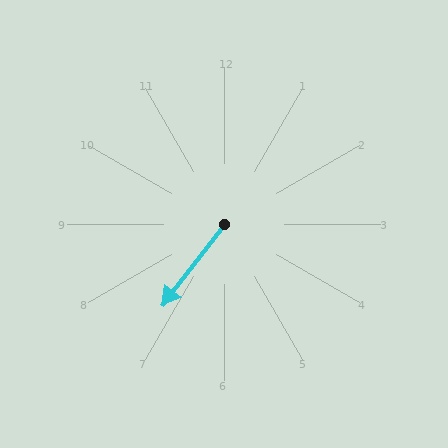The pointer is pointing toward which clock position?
Roughly 7 o'clock.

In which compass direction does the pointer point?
Southwest.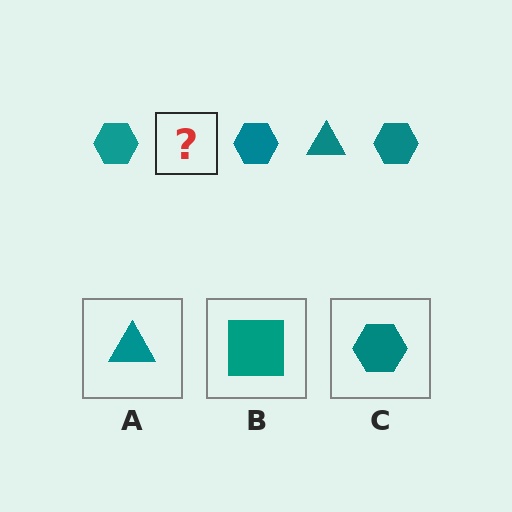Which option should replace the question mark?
Option A.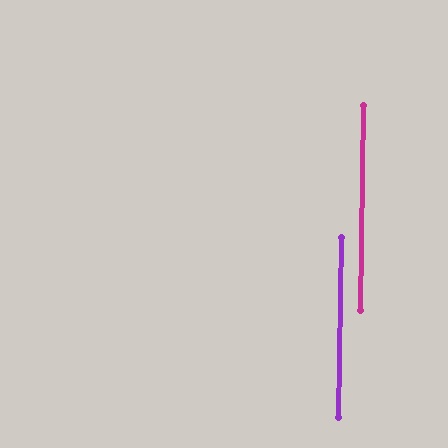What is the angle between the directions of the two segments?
Approximately 0 degrees.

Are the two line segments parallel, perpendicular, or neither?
Parallel — their directions differ by only 0.1°.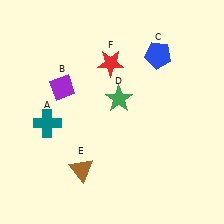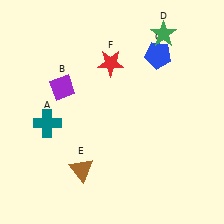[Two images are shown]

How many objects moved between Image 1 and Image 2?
1 object moved between the two images.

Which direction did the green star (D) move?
The green star (D) moved up.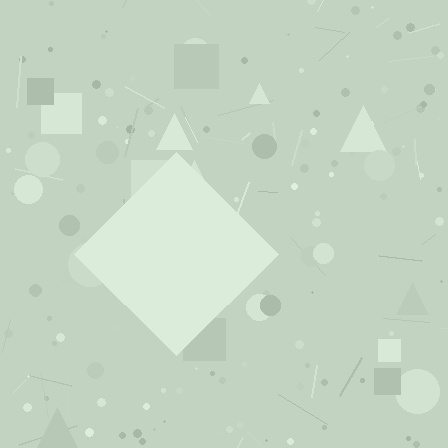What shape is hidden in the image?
A diamond is hidden in the image.